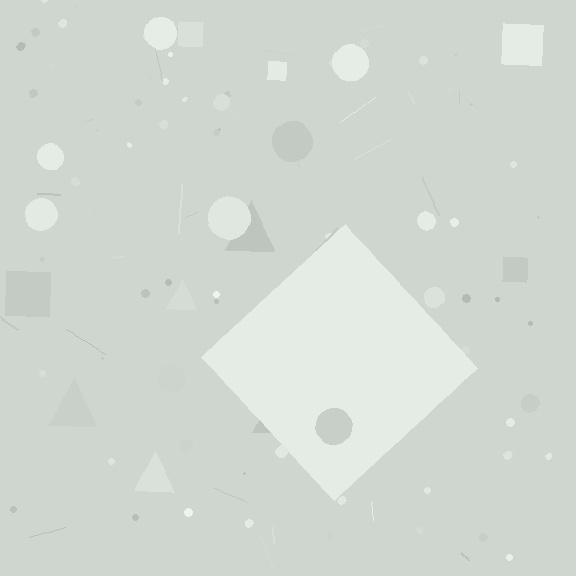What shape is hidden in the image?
A diamond is hidden in the image.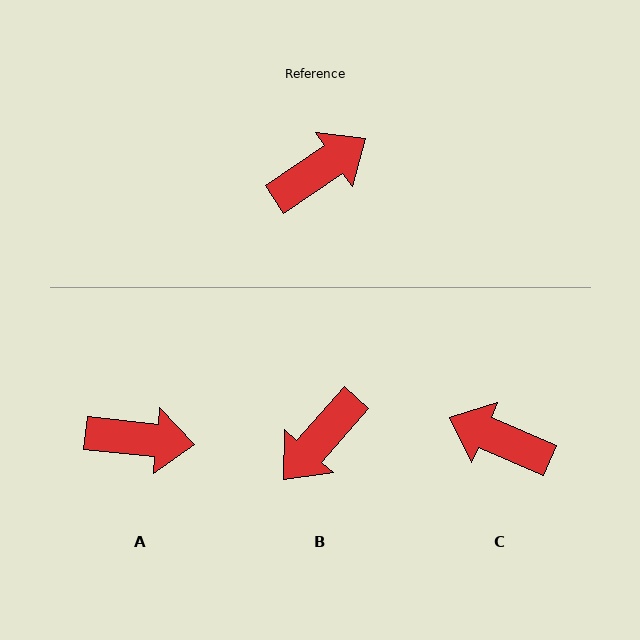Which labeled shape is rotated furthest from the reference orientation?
B, about 166 degrees away.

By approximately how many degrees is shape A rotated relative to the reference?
Approximately 40 degrees clockwise.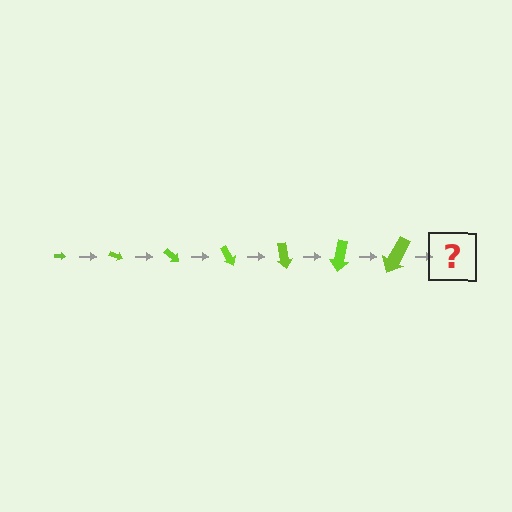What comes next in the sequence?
The next element should be an arrow, larger than the previous one and rotated 140 degrees from the start.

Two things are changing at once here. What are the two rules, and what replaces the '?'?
The two rules are that the arrow grows larger each step and it rotates 20 degrees each step. The '?' should be an arrow, larger than the previous one and rotated 140 degrees from the start.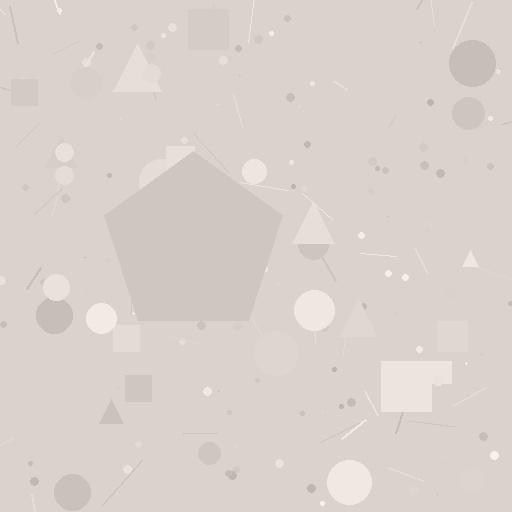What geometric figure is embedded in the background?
A pentagon is embedded in the background.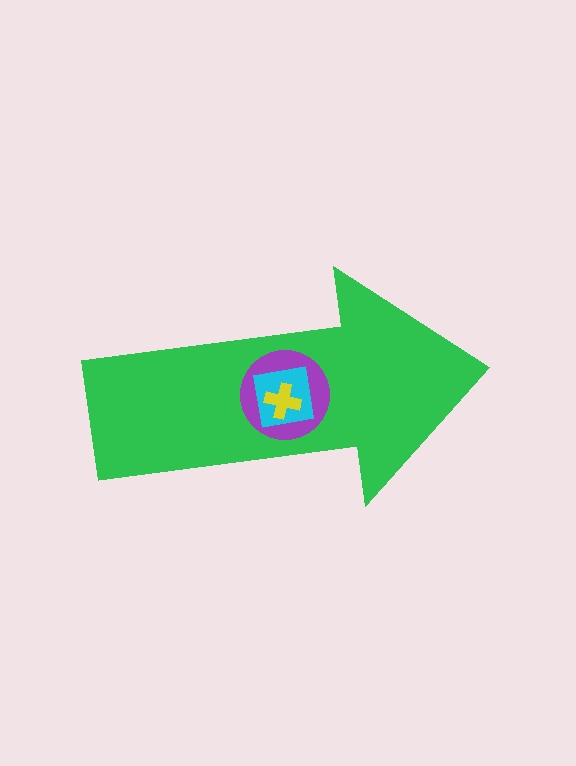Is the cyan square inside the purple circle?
Yes.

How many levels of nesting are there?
4.